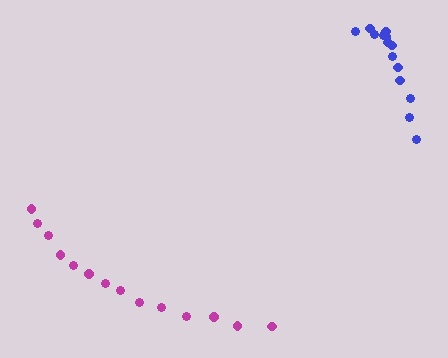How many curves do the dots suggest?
There are 2 distinct paths.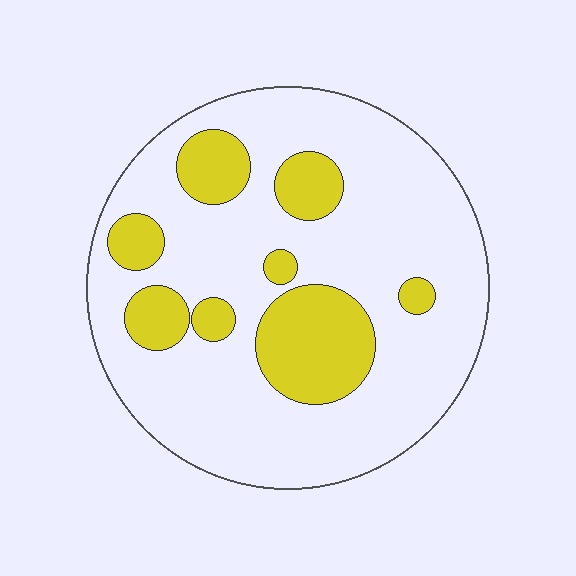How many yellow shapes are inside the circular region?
8.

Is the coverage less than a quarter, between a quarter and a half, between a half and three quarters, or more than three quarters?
Less than a quarter.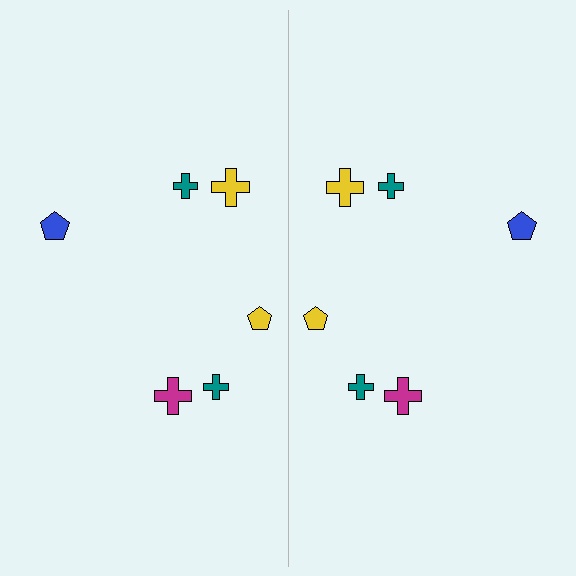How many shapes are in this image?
There are 12 shapes in this image.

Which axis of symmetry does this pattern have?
The pattern has a vertical axis of symmetry running through the center of the image.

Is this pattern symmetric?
Yes, this pattern has bilateral (reflection) symmetry.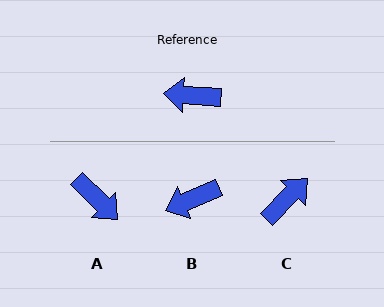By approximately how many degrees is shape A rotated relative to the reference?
Approximately 139 degrees counter-clockwise.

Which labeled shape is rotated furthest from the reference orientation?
A, about 139 degrees away.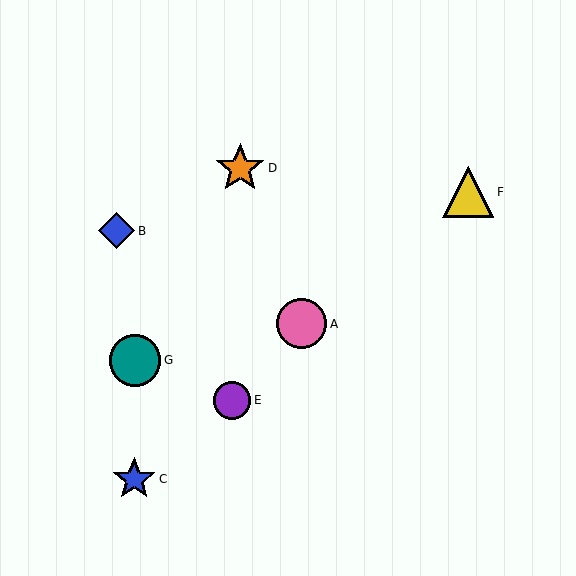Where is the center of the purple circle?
The center of the purple circle is at (232, 400).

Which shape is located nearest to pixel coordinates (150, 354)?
The teal circle (labeled G) at (135, 360) is nearest to that location.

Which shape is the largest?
The teal circle (labeled G) is the largest.